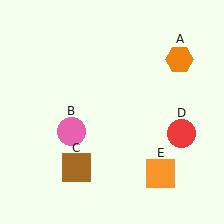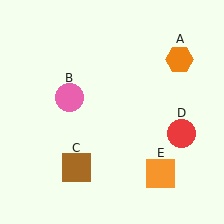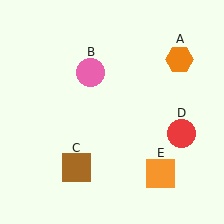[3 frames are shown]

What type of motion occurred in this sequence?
The pink circle (object B) rotated clockwise around the center of the scene.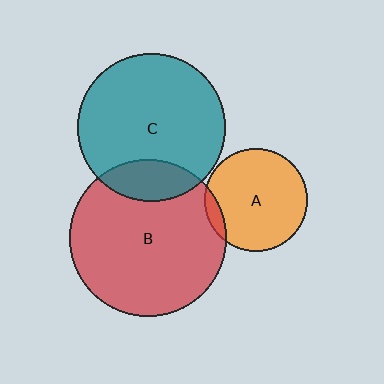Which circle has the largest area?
Circle B (red).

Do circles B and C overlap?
Yes.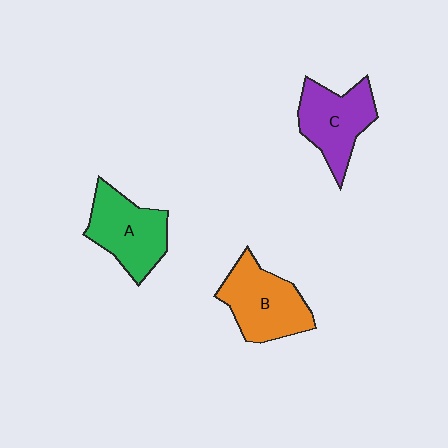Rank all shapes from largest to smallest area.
From largest to smallest: B (orange), A (green), C (purple).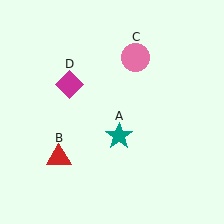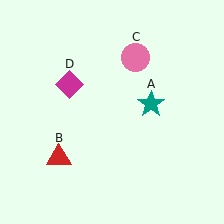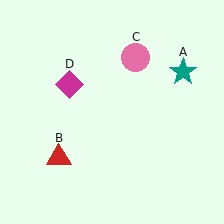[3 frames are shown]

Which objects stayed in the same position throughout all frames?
Red triangle (object B) and pink circle (object C) and magenta diamond (object D) remained stationary.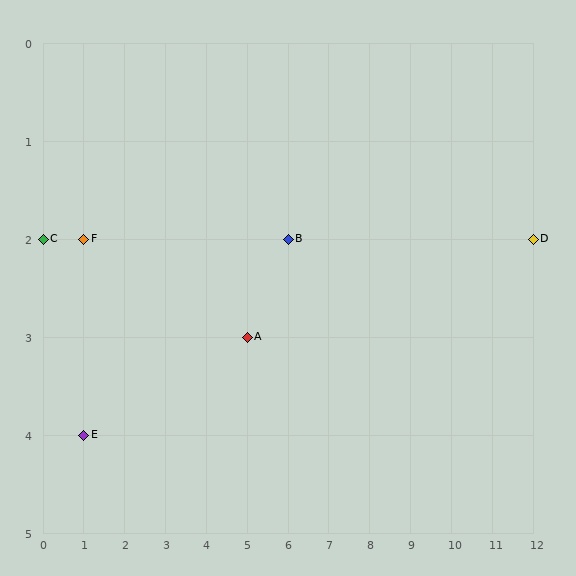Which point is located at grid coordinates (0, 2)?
Point C is at (0, 2).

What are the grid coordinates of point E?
Point E is at grid coordinates (1, 4).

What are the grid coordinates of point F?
Point F is at grid coordinates (1, 2).